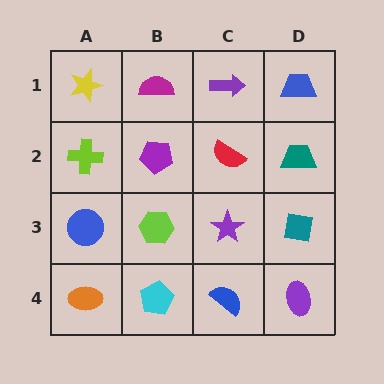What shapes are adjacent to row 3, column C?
A red semicircle (row 2, column C), a blue semicircle (row 4, column C), a lime hexagon (row 3, column B), a teal square (row 3, column D).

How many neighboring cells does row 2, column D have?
3.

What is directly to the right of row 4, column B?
A blue semicircle.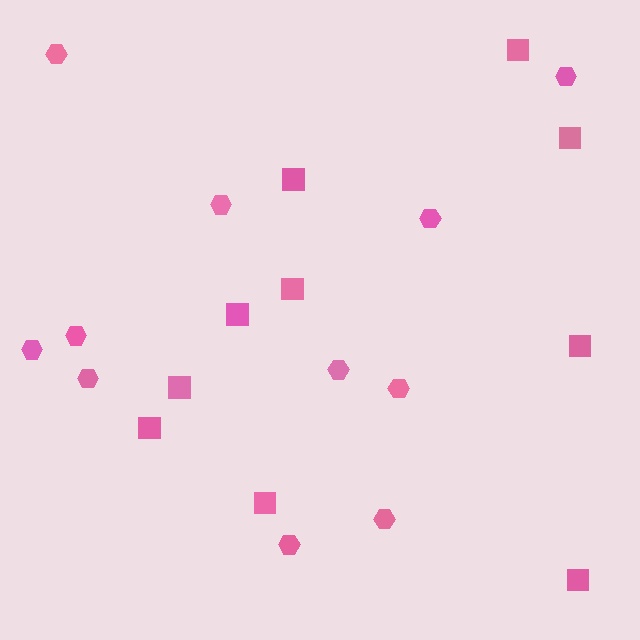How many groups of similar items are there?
There are 2 groups: one group of hexagons (11) and one group of squares (10).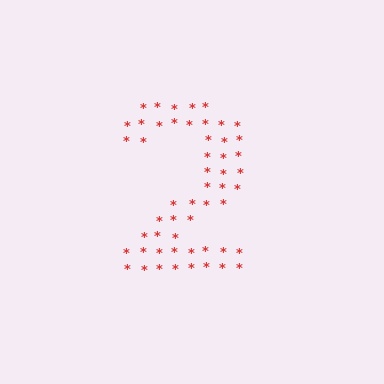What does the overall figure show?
The overall figure shows the digit 2.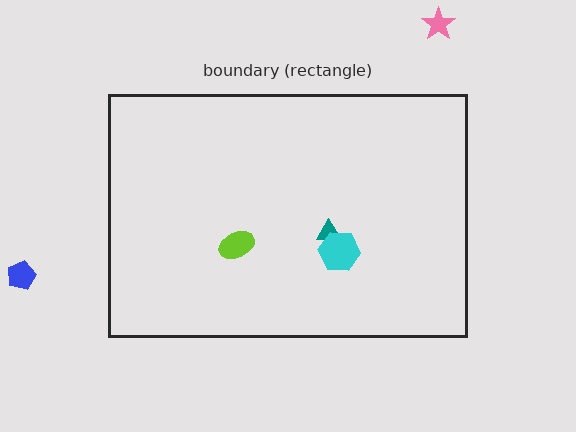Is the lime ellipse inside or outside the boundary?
Inside.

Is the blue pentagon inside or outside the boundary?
Outside.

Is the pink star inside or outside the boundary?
Outside.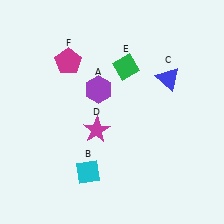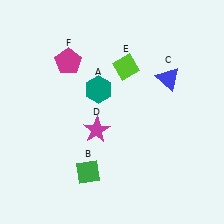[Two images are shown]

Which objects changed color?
A changed from purple to teal. B changed from cyan to green. E changed from green to lime.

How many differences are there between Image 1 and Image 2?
There are 3 differences between the two images.